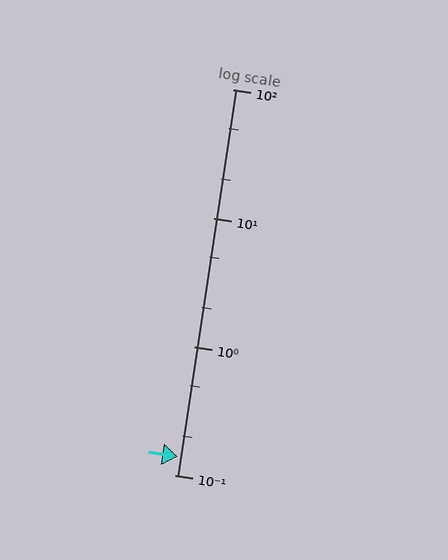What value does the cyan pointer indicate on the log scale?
The pointer indicates approximately 0.14.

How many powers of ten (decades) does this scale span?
The scale spans 3 decades, from 0.1 to 100.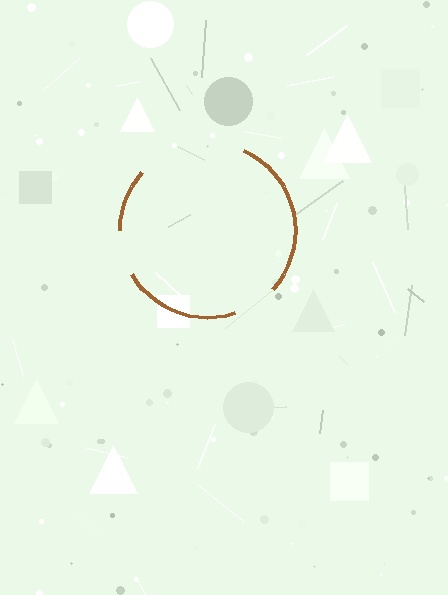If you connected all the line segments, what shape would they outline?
They would outline a circle.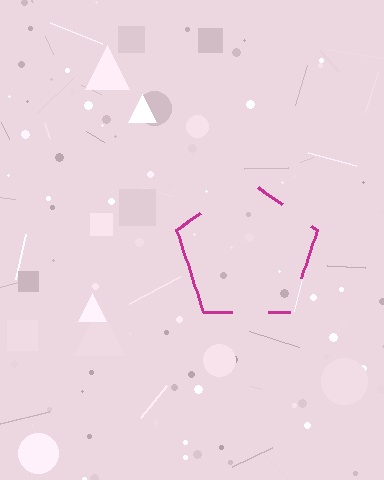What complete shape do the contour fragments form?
The contour fragments form a pentagon.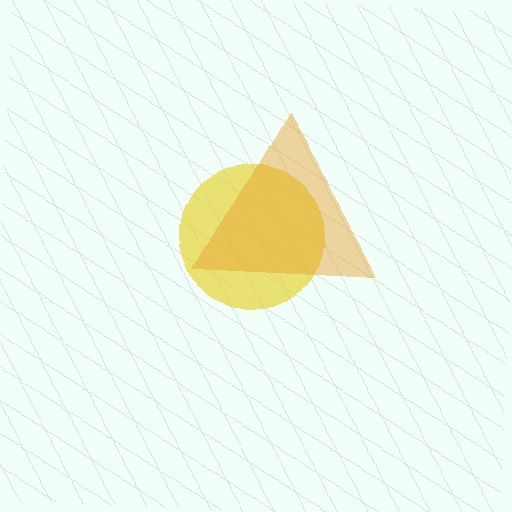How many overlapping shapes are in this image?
There are 2 overlapping shapes in the image.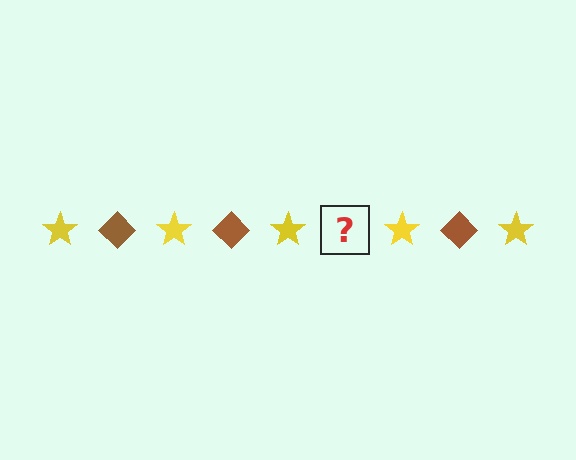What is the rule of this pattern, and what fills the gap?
The rule is that the pattern alternates between yellow star and brown diamond. The gap should be filled with a brown diamond.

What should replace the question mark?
The question mark should be replaced with a brown diamond.